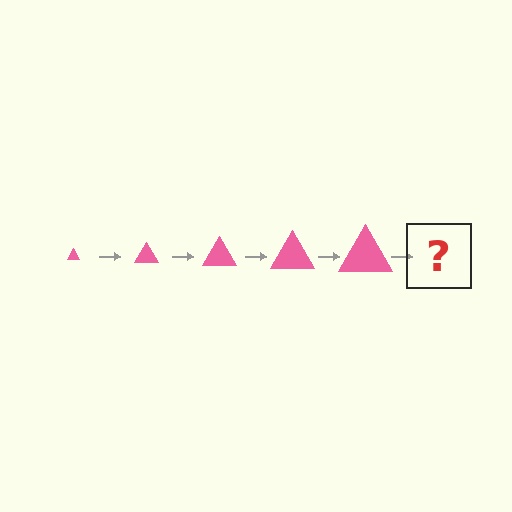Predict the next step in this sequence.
The next step is a pink triangle, larger than the previous one.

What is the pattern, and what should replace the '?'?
The pattern is that the triangle gets progressively larger each step. The '?' should be a pink triangle, larger than the previous one.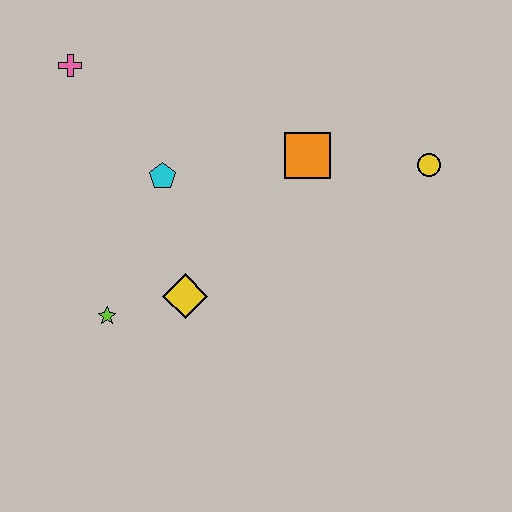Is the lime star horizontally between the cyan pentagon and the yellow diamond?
No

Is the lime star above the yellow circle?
No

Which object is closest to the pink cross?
The cyan pentagon is closest to the pink cross.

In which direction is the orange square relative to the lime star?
The orange square is to the right of the lime star.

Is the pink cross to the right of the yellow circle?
No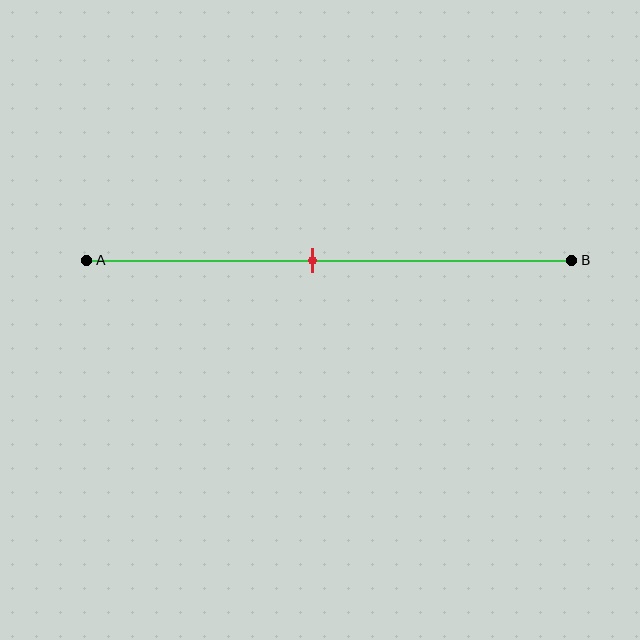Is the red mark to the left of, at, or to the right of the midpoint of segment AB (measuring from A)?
The red mark is to the left of the midpoint of segment AB.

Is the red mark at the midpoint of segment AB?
No, the mark is at about 45% from A, not at the 50% midpoint.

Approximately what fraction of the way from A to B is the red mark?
The red mark is approximately 45% of the way from A to B.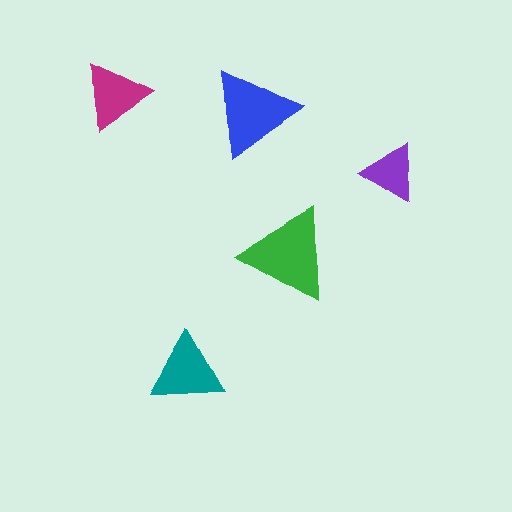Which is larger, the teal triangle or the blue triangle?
The blue one.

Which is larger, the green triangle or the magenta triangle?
The green one.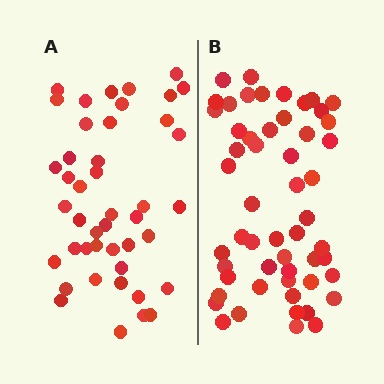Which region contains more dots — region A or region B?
Region B (the right region) has more dots.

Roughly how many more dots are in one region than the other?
Region B has roughly 10 or so more dots than region A.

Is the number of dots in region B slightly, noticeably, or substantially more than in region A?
Region B has only slightly more — the two regions are fairly close. The ratio is roughly 1.2 to 1.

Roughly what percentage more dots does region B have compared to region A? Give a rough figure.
About 25% more.